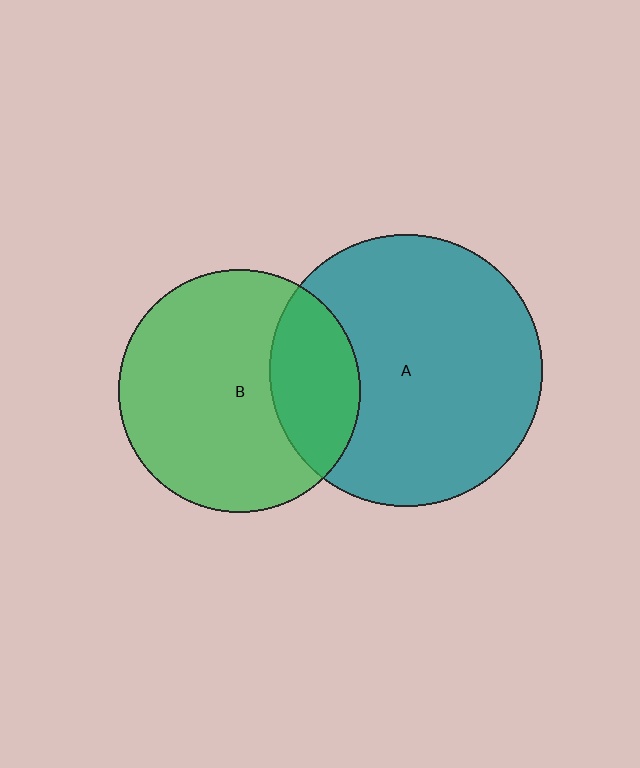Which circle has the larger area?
Circle A (teal).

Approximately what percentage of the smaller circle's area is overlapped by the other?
Approximately 25%.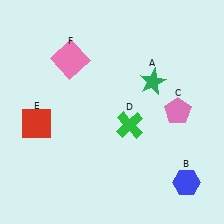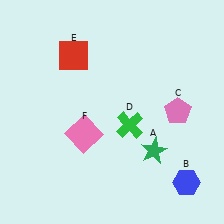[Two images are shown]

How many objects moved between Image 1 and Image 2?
3 objects moved between the two images.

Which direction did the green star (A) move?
The green star (A) moved down.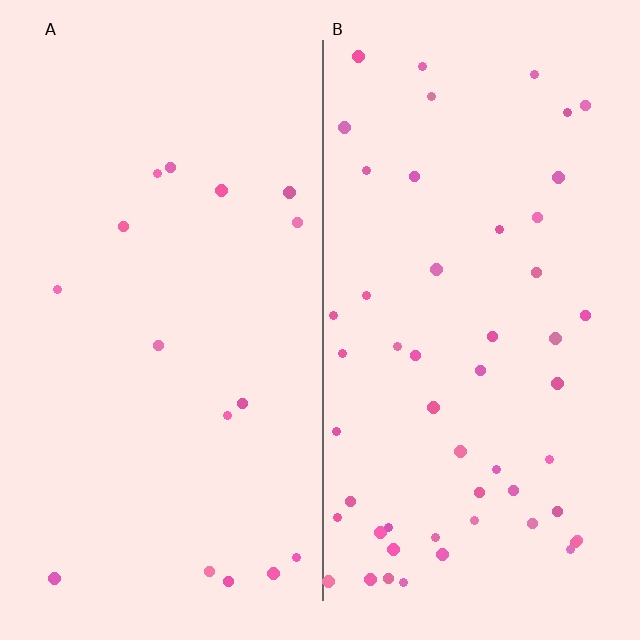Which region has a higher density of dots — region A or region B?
B (the right).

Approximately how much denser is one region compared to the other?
Approximately 3.3× — region B over region A.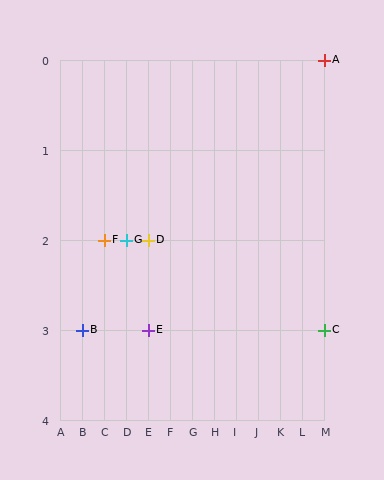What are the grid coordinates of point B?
Point B is at grid coordinates (B, 3).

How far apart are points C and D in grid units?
Points C and D are 8 columns and 1 row apart (about 8.1 grid units diagonally).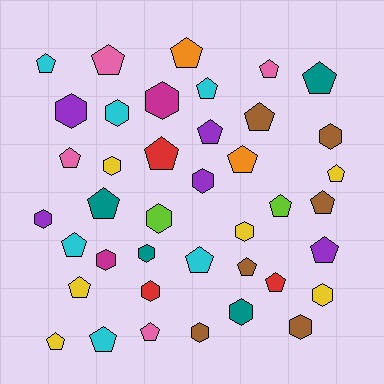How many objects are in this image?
There are 40 objects.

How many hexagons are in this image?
There are 16 hexagons.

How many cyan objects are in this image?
There are 6 cyan objects.